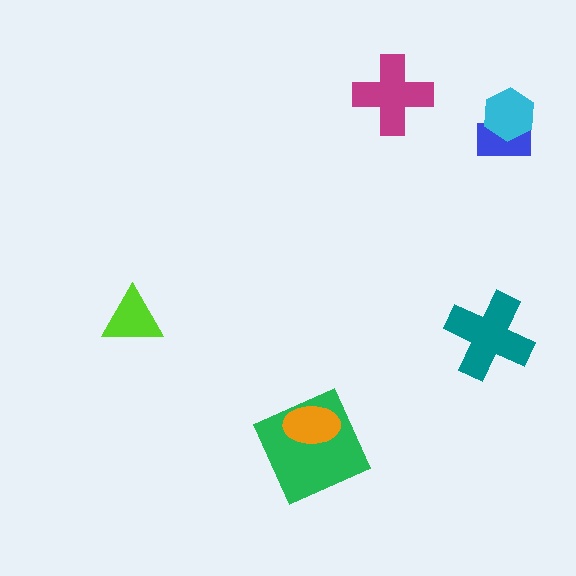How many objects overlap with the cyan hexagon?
1 object overlaps with the cyan hexagon.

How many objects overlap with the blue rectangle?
1 object overlaps with the blue rectangle.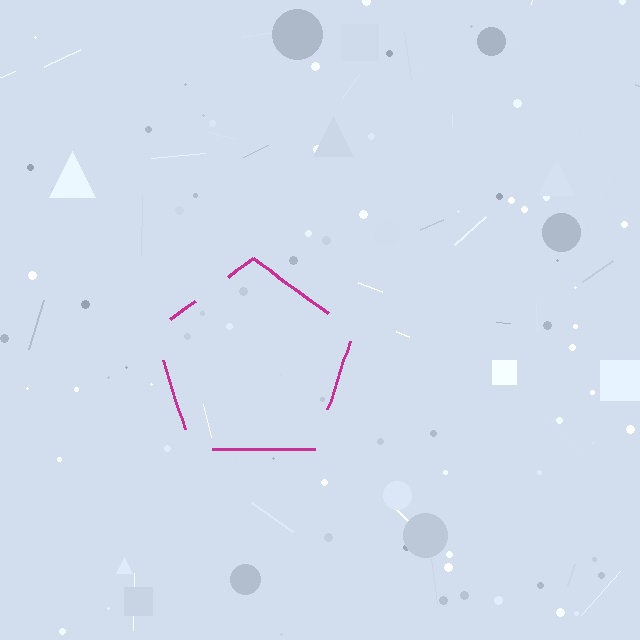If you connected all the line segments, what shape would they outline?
They would outline a pentagon.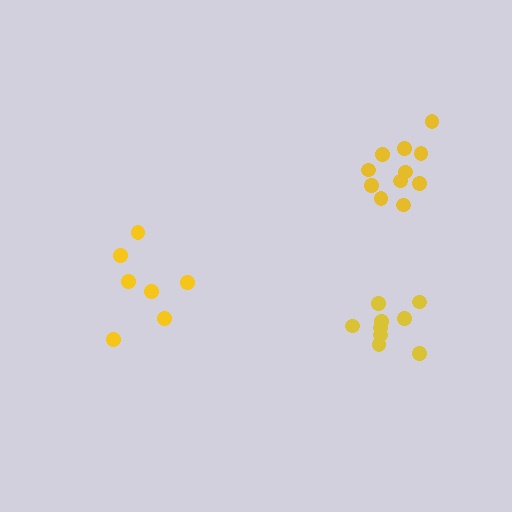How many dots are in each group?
Group 1: 7 dots, Group 2: 9 dots, Group 3: 11 dots (27 total).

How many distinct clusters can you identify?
There are 3 distinct clusters.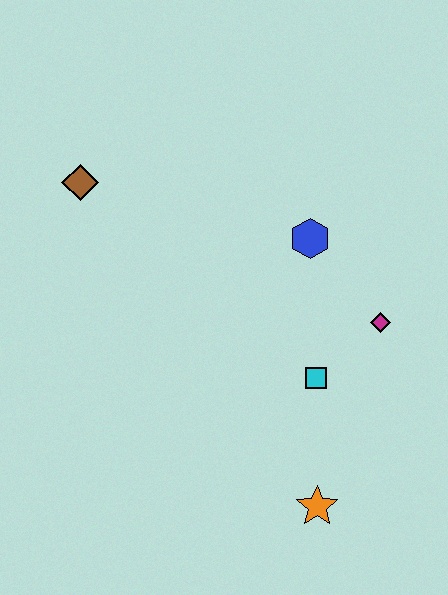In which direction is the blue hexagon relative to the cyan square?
The blue hexagon is above the cyan square.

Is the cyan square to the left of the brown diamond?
No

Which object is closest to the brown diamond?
The blue hexagon is closest to the brown diamond.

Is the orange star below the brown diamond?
Yes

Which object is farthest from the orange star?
The brown diamond is farthest from the orange star.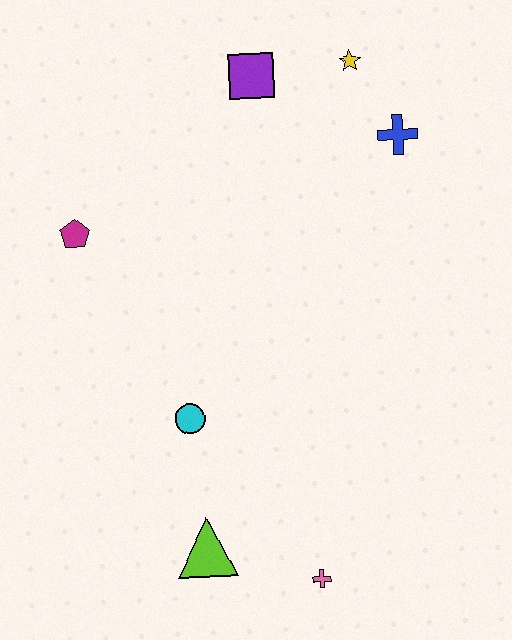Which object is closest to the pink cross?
The lime triangle is closest to the pink cross.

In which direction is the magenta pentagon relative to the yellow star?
The magenta pentagon is to the left of the yellow star.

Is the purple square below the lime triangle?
No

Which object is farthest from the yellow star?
The pink cross is farthest from the yellow star.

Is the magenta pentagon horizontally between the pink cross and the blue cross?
No